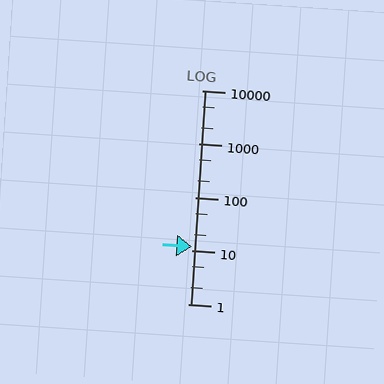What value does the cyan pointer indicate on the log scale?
The pointer indicates approximately 12.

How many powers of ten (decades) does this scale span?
The scale spans 4 decades, from 1 to 10000.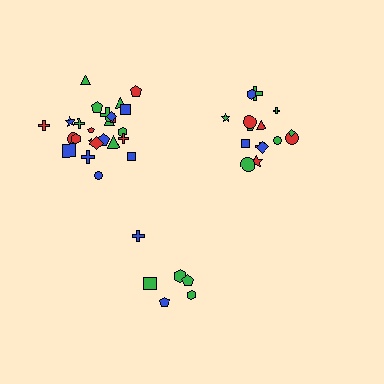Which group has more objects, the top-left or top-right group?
The top-left group.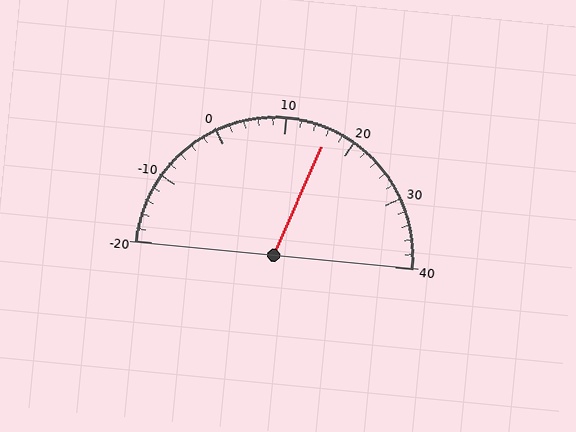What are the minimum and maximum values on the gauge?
The gauge ranges from -20 to 40.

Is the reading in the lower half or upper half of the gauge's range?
The reading is in the upper half of the range (-20 to 40).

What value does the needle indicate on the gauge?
The needle indicates approximately 16.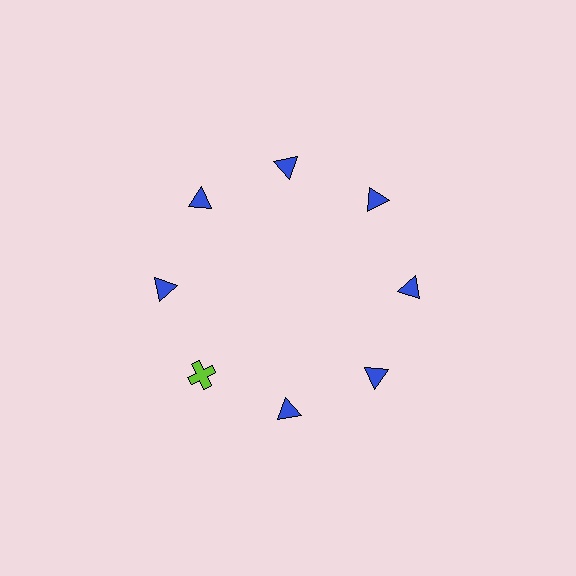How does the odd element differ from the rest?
It differs in both color (lime instead of blue) and shape (cross instead of triangle).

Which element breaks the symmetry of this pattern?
The lime cross at roughly the 8 o'clock position breaks the symmetry. All other shapes are blue triangles.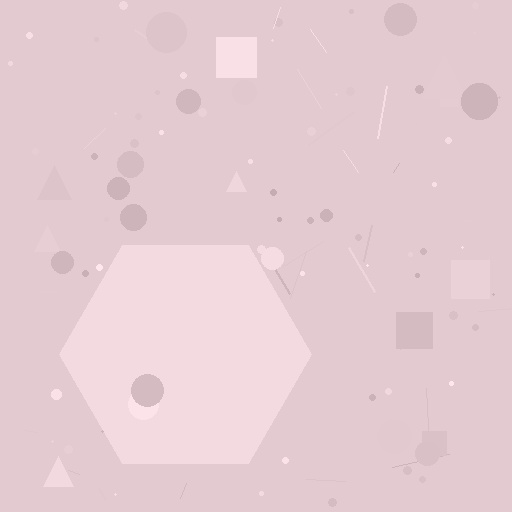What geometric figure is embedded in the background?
A hexagon is embedded in the background.